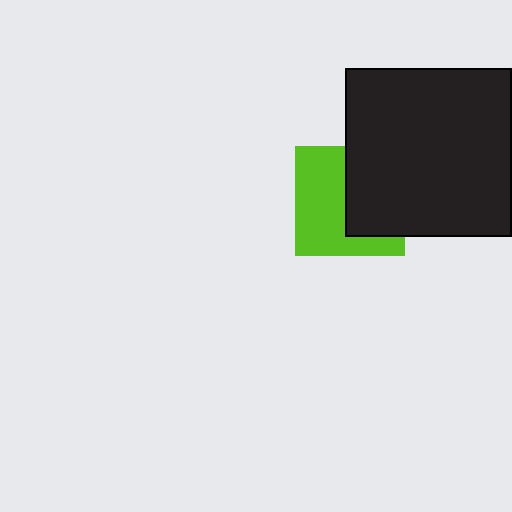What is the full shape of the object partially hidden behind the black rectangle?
The partially hidden object is a lime square.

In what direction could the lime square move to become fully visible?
The lime square could move left. That would shift it out from behind the black rectangle entirely.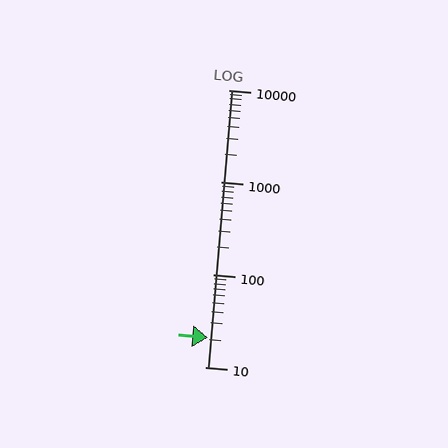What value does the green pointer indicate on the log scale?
The pointer indicates approximately 21.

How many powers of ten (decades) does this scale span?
The scale spans 3 decades, from 10 to 10000.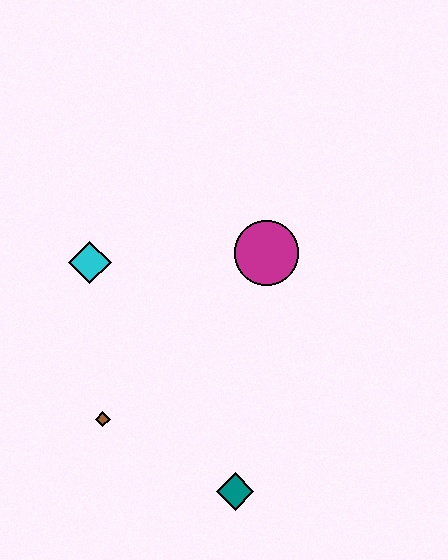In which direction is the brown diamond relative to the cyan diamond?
The brown diamond is below the cyan diamond.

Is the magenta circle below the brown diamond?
No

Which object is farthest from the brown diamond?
The magenta circle is farthest from the brown diamond.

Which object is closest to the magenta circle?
The cyan diamond is closest to the magenta circle.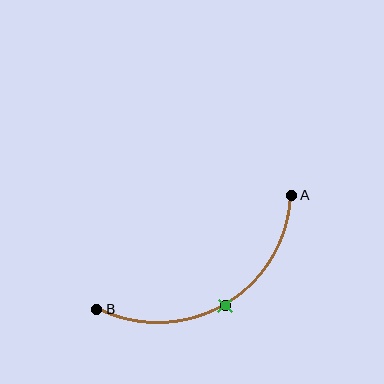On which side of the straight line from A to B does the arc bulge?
The arc bulges below the straight line connecting A and B.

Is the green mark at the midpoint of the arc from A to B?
Yes. The green mark lies on the arc at equal arc-length from both A and B — it is the arc midpoint.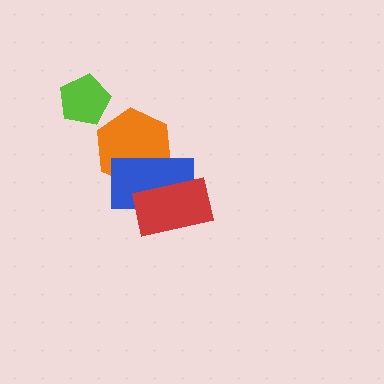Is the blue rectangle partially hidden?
Yes, it is partially covered by another shape.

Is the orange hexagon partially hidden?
Yes, it is partially covered by another shape.